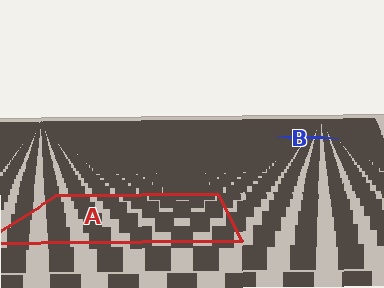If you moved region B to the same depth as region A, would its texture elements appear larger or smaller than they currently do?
They would appear larger. At a closer depth, the same texture elements are projected at a bigger on-screen size.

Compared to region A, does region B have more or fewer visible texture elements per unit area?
Region B has more texture elements per unit area — they are packed more densely because it is farther away.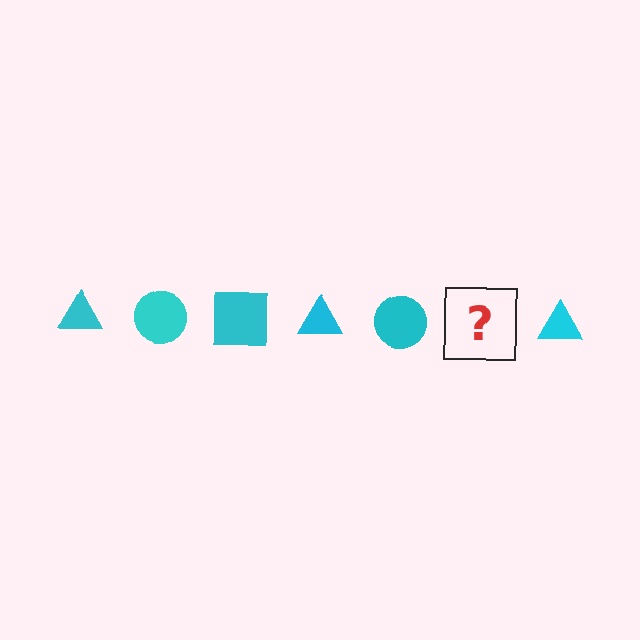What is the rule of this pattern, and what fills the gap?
The rule is that the pattern cycles through triangle, circle, square shapes in cyan. The gap should be filled with a cyan square.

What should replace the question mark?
The question mark should be replaced with a cyan square.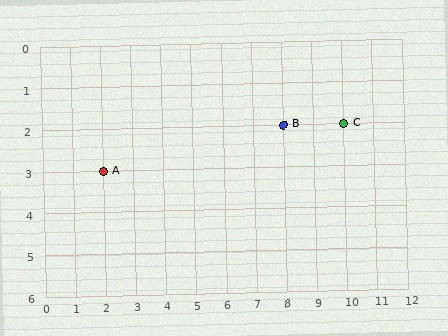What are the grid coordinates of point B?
Point B is at grid coordinates (8, 2).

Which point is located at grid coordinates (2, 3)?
Point A is at (2, 3).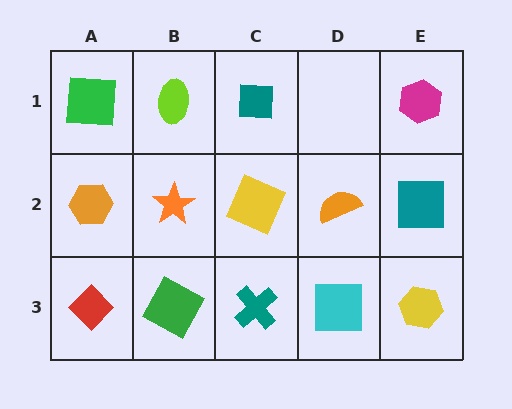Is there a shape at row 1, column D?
No, that cell is empty.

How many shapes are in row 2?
5 shapes.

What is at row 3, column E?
A yellow hexagon.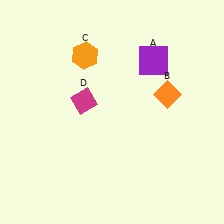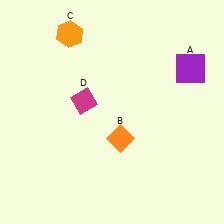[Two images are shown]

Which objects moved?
The objects that moved are: the purple square (A), the orange diamond (B), the orange hexagon (C).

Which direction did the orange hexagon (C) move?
The orange hexagon (C) moved up.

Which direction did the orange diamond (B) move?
The orange diamond (B) moved left.